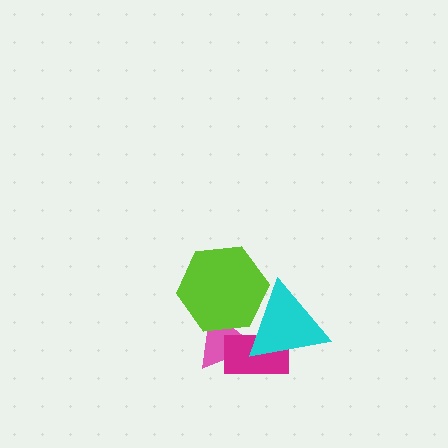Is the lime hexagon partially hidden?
No, no other shape covers it.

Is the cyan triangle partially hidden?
Yes, it is partially covered by another shape.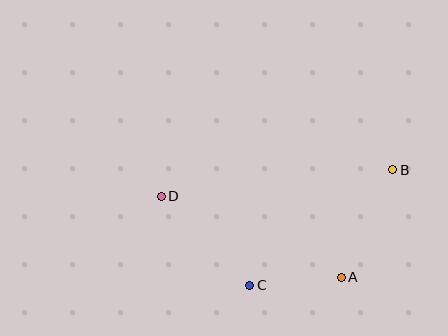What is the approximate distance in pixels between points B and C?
The distance between B and C is approximately 184 pixels.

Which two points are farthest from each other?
Points B and D are farthest from each other.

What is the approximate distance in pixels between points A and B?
The distance between A and B is approximately 119 pixels.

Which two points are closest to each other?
Points A and C are closest to each other.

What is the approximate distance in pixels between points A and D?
The distance between A and D is approximately 197 pixels.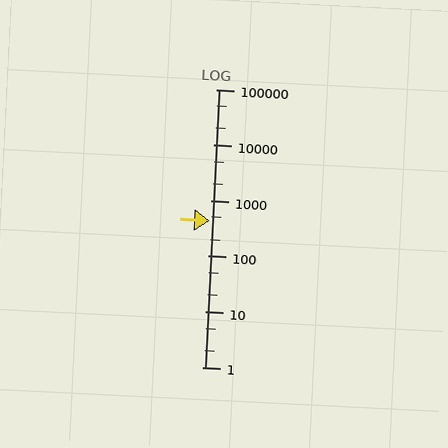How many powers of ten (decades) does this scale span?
The scale spans 5 decades, from 1 to 100000.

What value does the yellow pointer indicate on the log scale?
The pointer indicates approximately 430.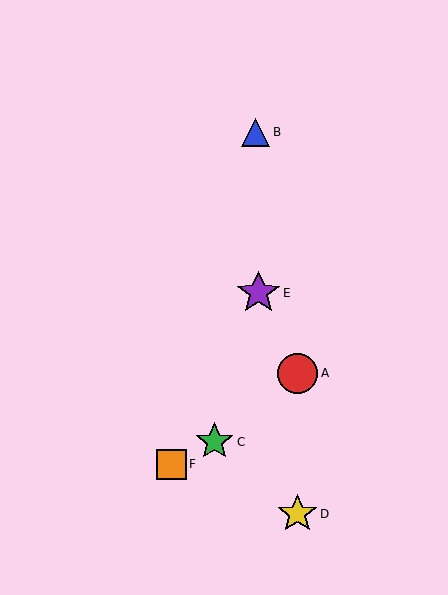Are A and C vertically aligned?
No, A is at x≈297 and C is at x≈215.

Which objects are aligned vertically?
Objects A, D are aligned vertically.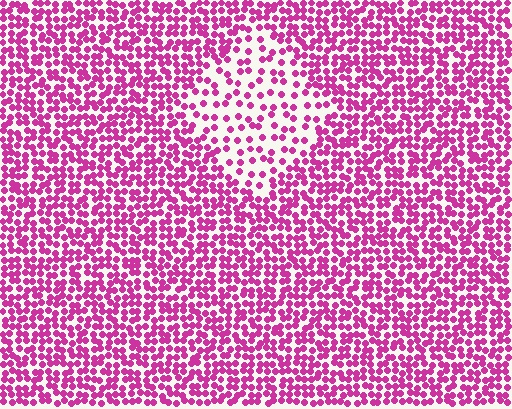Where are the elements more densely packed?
The elements are more densely packed outside the diamond boundary.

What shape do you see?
I see a diamond.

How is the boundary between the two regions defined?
The boundary is defined by a change in element density (approximately 2.2x ratio). All elements are the same color, size, and shape.